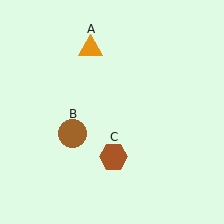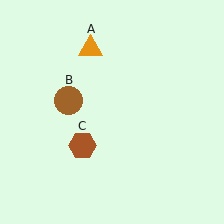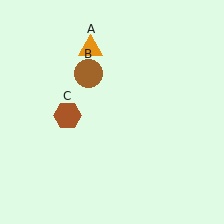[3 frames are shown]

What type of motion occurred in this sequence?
The brown circle (object B), brown hexagon (object C) rotated clockwise around the center of the scene.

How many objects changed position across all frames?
2 objects changed position: brown circle (object B), brown hexagon (object C).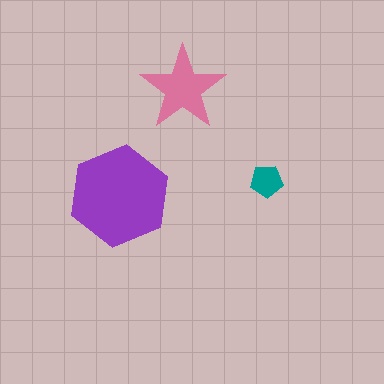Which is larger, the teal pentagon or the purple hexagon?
The purple hexagon.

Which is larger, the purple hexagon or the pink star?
The purple hexagon.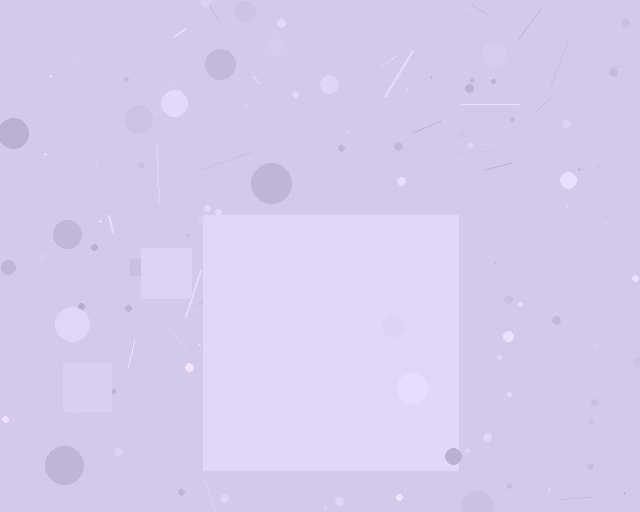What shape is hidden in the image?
A square is hidden in the image.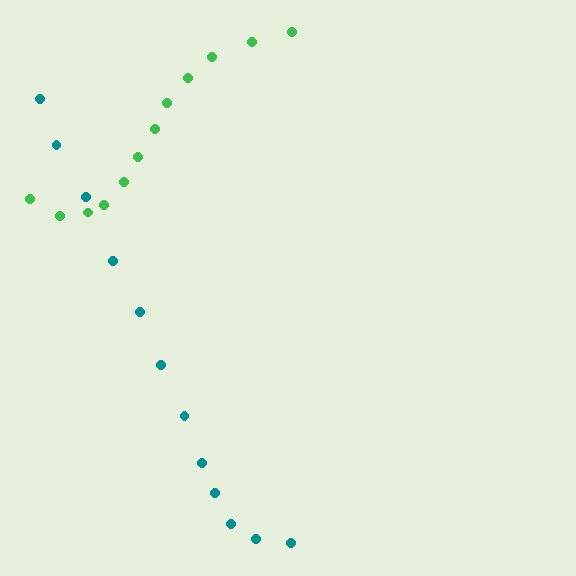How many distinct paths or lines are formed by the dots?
There are 2 distinct paths.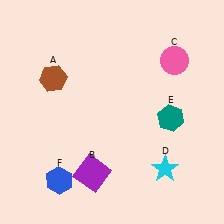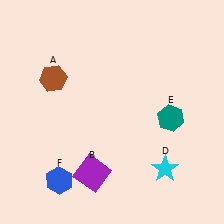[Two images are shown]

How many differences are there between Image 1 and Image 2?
There is 1 difference between the two images.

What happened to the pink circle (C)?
The pink circle (C) was removed in Image 2. It was in the top-right area of Image 1.